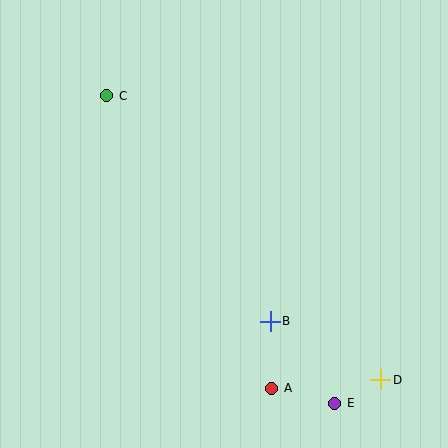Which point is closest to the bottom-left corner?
Point A is closest to the bottom-left corner.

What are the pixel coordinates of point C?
Point C is at (107, 96).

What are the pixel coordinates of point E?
Point E is at (335, 403).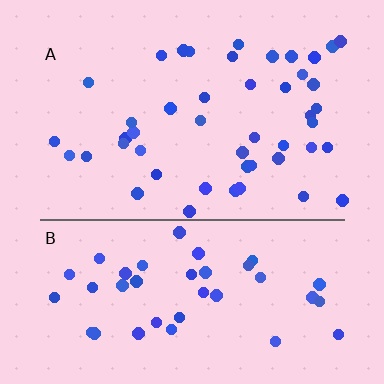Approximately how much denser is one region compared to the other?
Approximately 1.1× — region A over region B.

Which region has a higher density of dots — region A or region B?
A (the top).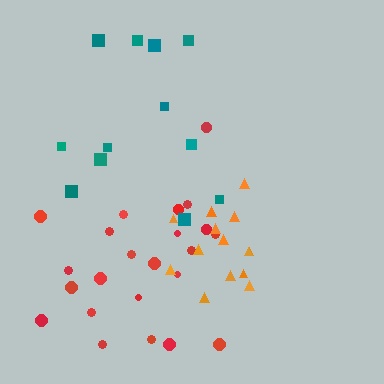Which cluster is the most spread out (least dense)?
Teal.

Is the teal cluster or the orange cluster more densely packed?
Orange.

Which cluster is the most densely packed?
Orange.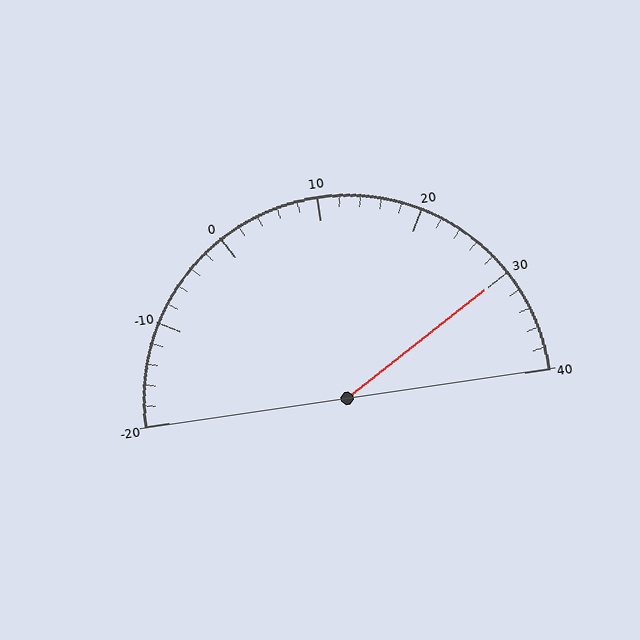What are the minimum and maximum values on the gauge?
The gauge ranges from -20 to 40.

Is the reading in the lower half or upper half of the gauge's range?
The reading is in the upper half of the range (-20 to 40).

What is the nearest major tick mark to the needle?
The nearest major tick mark is 30.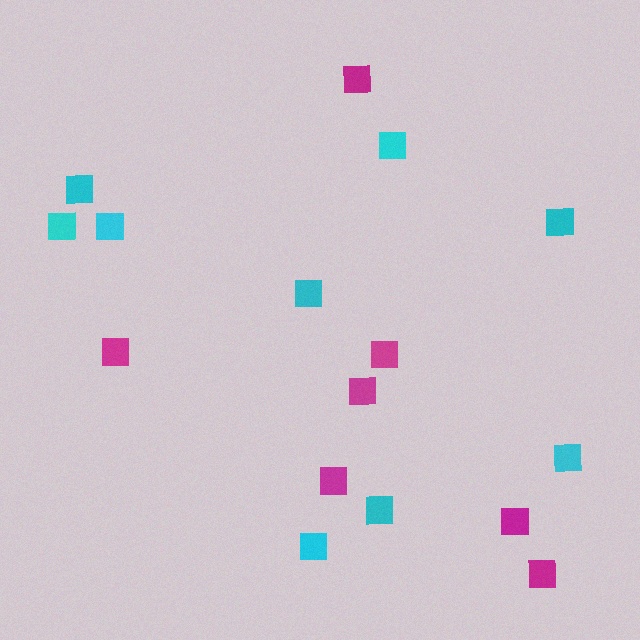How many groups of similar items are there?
There are 2 groups: one group of cyan squares (9) and one group of magenta squares (7).